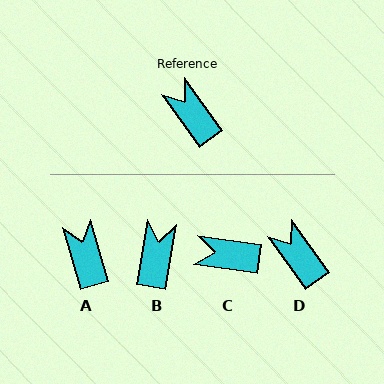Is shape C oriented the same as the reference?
No, it is off by about 47 degrees.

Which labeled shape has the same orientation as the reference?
D.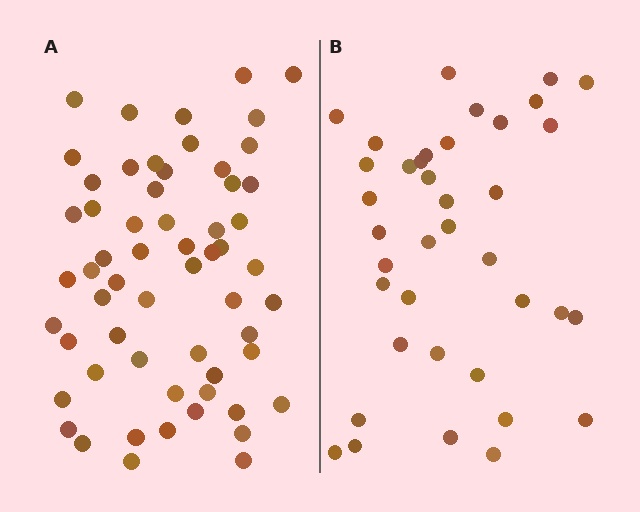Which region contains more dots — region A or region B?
Region A (the left region) has more dots.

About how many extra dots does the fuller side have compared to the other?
Region A has approximately 20 more dots than region B.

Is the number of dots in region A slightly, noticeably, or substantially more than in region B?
Region A has substantially more. The ratio is roughly 1.6 to 1.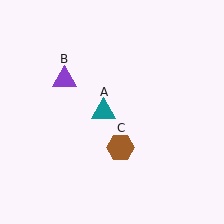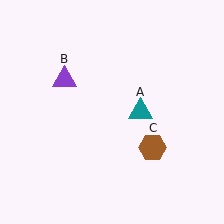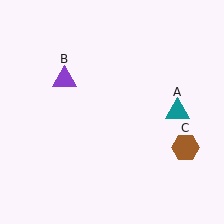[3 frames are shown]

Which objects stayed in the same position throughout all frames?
Purple triangle (object B) remained stationary.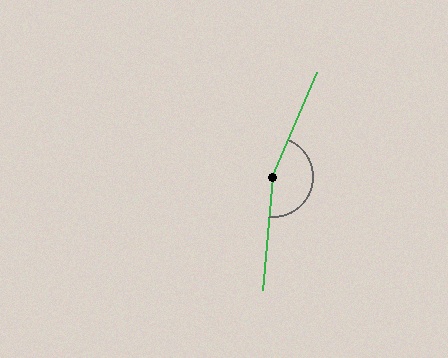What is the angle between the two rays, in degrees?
Approximately 162 degrees.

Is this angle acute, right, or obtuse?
It is obtuse.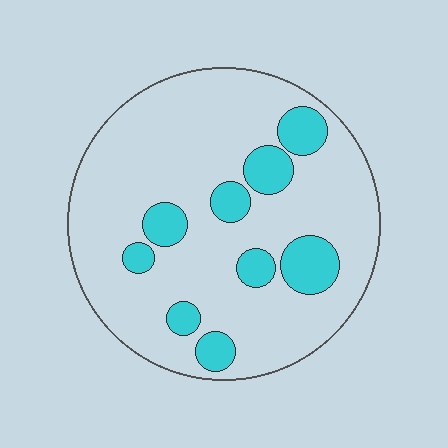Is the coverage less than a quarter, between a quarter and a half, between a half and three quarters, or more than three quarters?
Less than a quarter.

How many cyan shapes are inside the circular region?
9.